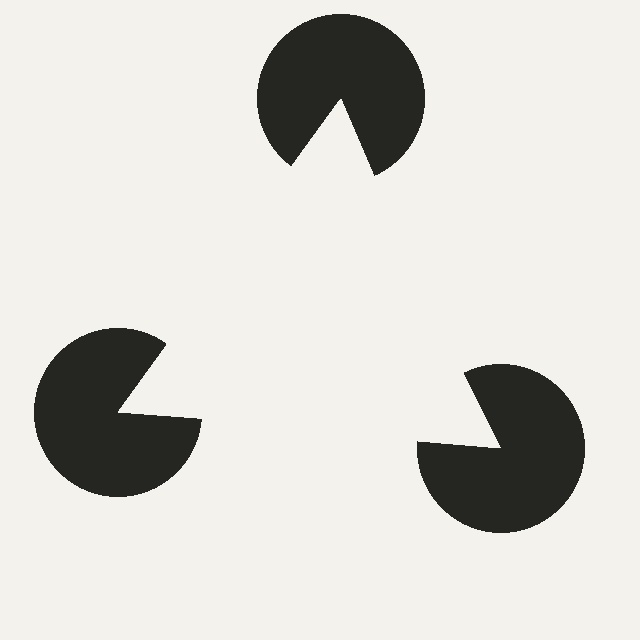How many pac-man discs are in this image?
There are 3 — one at each vertex of the illusory triangle.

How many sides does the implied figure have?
3 sides.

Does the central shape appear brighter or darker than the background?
It typically appears slightly brighter than the background, even though no actual brightness change is drawn.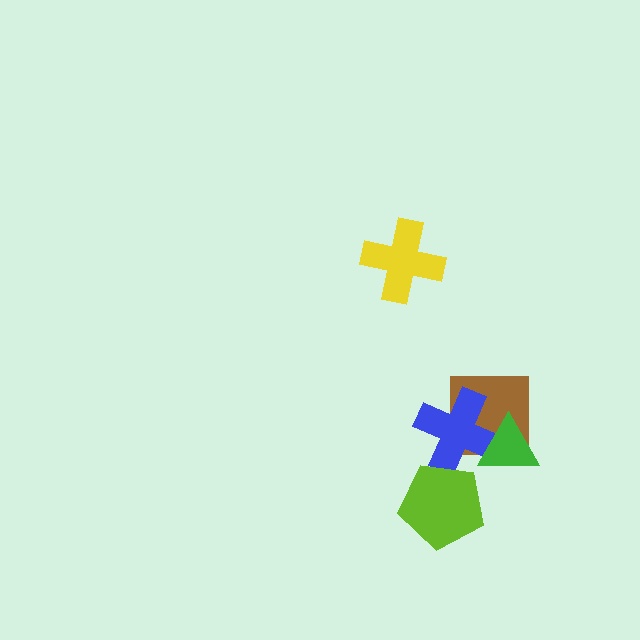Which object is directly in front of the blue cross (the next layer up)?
The green triangle is directly in front of the blue cross.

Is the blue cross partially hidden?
Yes, it is partially covered by another shape.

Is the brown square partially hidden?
Yes, it is partially covered by another shape.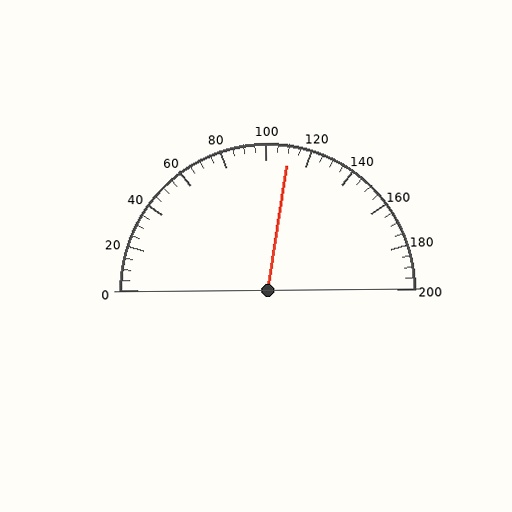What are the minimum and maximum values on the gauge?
The gauge ranges from 0 to 200.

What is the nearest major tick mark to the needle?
The nearest major tick mark is 120.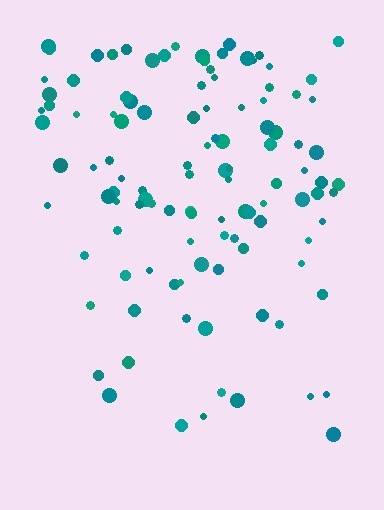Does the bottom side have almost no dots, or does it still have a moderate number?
Still a moderate number, just noticeably fewer than the top.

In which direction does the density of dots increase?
From bottom to top, with the top side densest.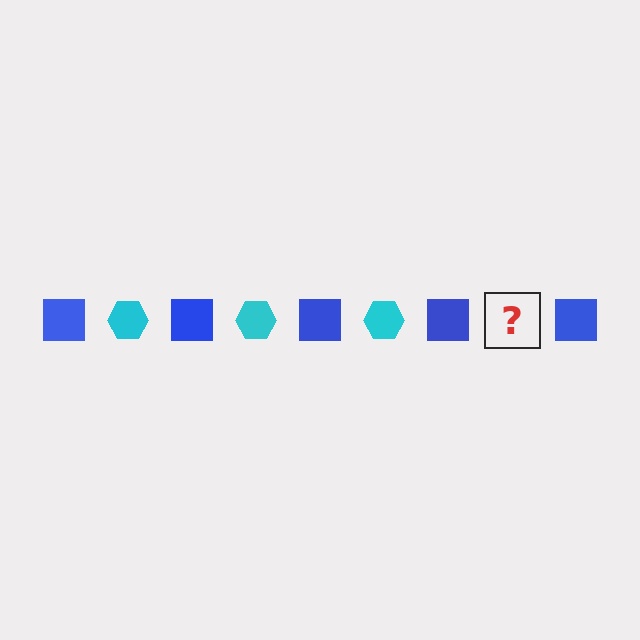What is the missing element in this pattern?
The missing element is a cyan hexagon.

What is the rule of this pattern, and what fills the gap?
The rule is that the pattern alternates between blue square and cyan hexagon. The gap should be filled with a cyan hexagon.